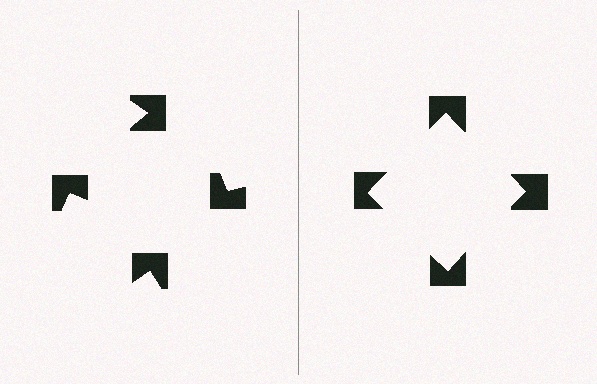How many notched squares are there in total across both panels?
8 — 4 on each side.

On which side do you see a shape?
An illusory square appears on the right side. On the left side the wedge cuts are rotated, so no coherent shape forms.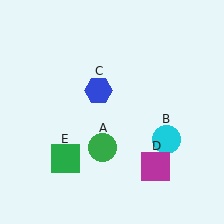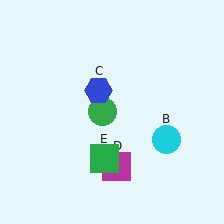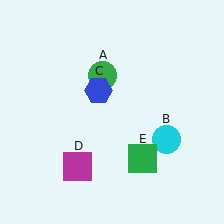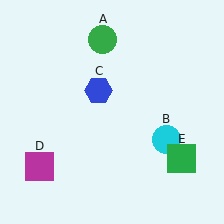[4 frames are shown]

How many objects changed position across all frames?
3 objects changed position: green circle (object A), magenta square (object D), green square (object E).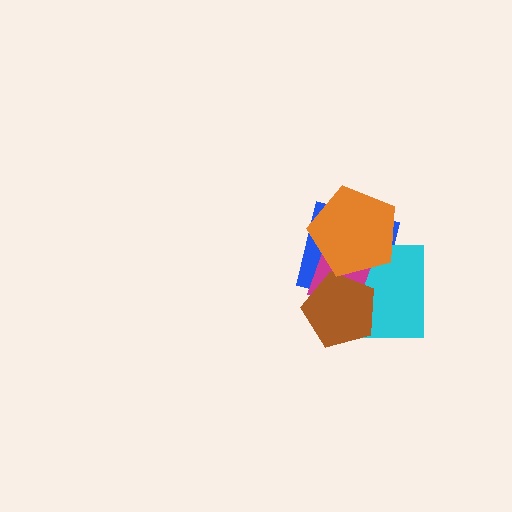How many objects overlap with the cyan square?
4 objects overlap with the cyan square.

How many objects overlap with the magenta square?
4 objects overlap with the magenta square.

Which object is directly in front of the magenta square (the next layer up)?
The brown pentagon is directly in front of the magenta square.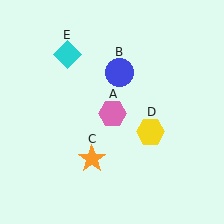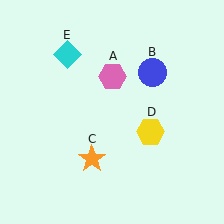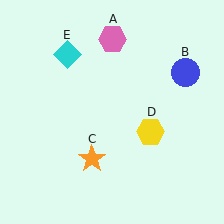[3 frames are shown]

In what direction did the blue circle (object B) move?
The blue circle (object B) moved right.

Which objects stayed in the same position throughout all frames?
Orange star (object C) and yellow hexagon (object D) and cyan diamond (object E) remained stationary.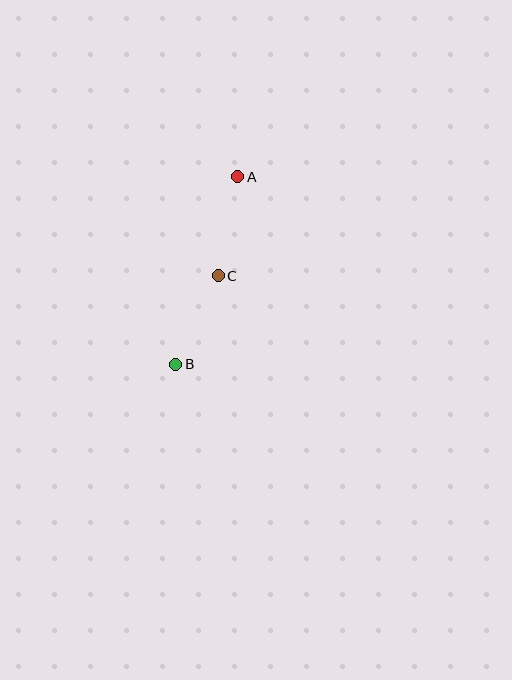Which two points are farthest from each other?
Points A and B are farthest from each other.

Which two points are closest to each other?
Points B and C are closest to each other.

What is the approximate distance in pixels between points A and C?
The distance between A and C is approximately 101 pixels.